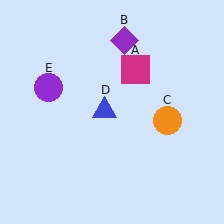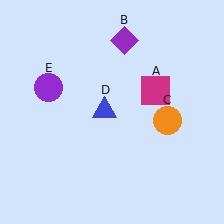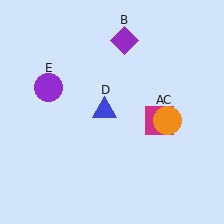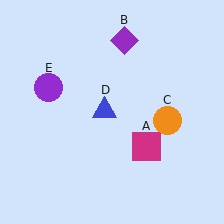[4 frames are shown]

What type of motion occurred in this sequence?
The magenta square (object A) rotated clockwise around the center of the scene.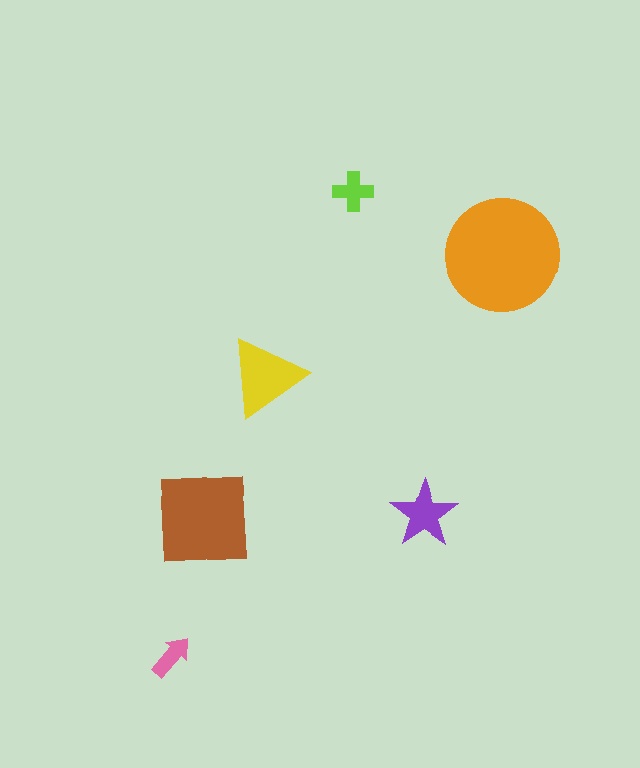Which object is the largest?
The orange circle.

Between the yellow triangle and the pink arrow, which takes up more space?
The yellow triangle.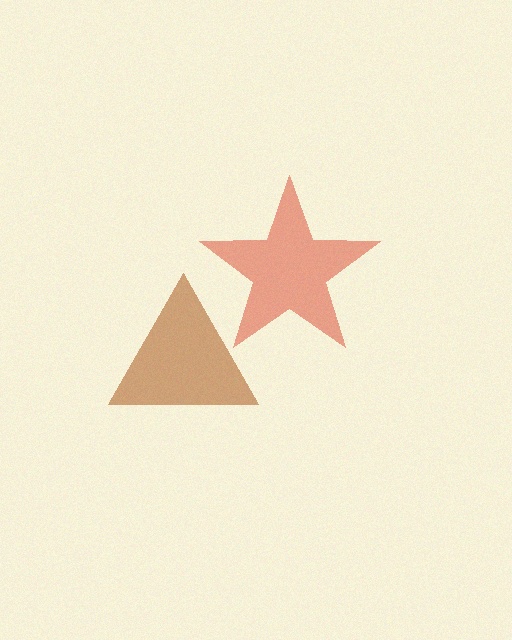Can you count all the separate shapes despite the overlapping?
Yes, there are 2 separate shapes.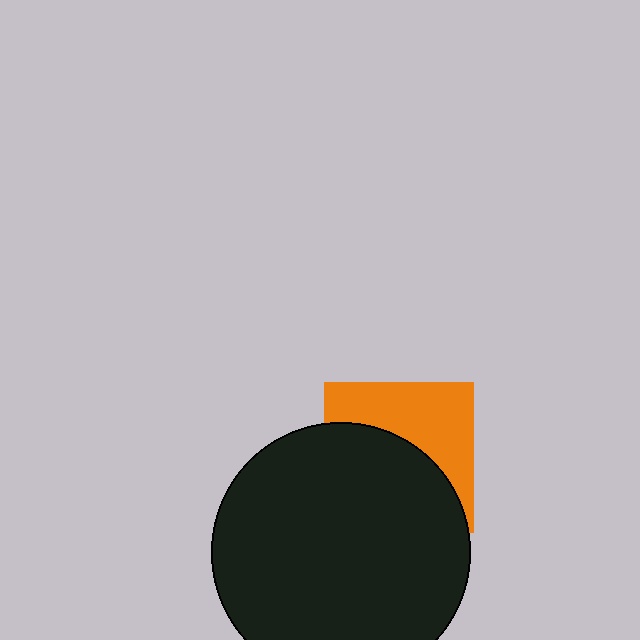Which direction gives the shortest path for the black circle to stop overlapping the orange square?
Moving down gives the shortest separation.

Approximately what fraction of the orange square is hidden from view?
Roughly 56% of the orange square is hidden behind the black circle.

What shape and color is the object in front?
The object in front is a black circle.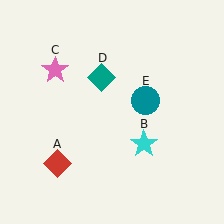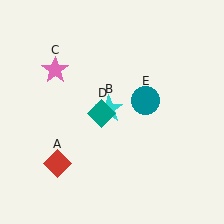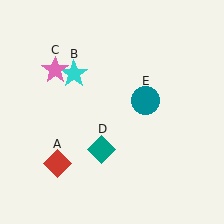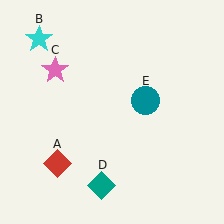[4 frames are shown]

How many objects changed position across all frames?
2 objects changed position: cyan star (object B), teal diamond (object D).